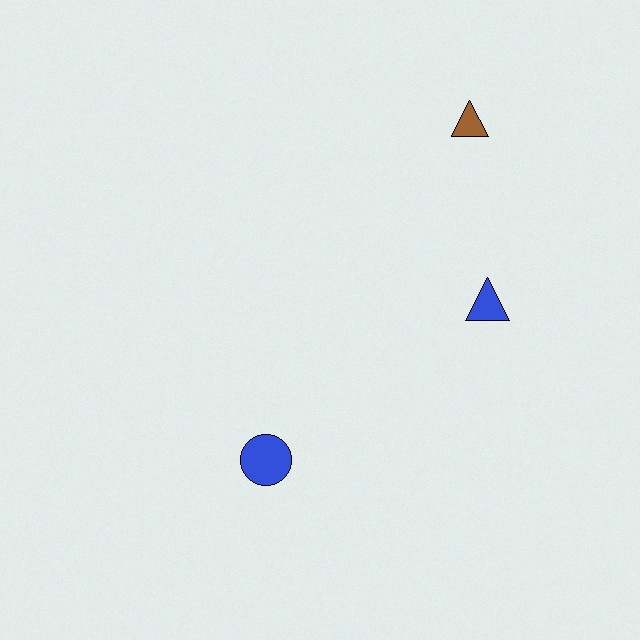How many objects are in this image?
There are 3 objects.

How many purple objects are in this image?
There are no purple objects.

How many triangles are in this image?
There are 2 triangles.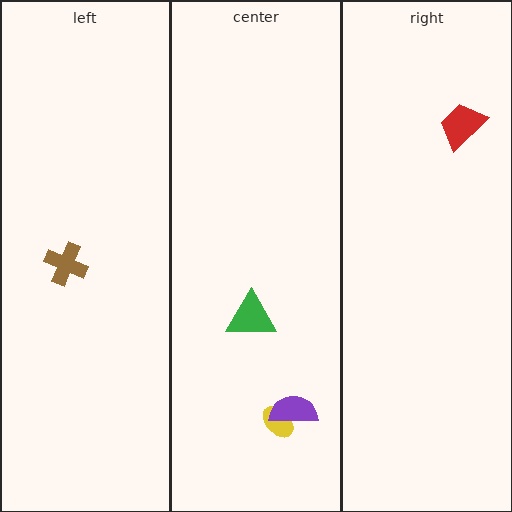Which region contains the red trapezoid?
The right region.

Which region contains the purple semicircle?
The center region.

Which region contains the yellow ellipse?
The center region.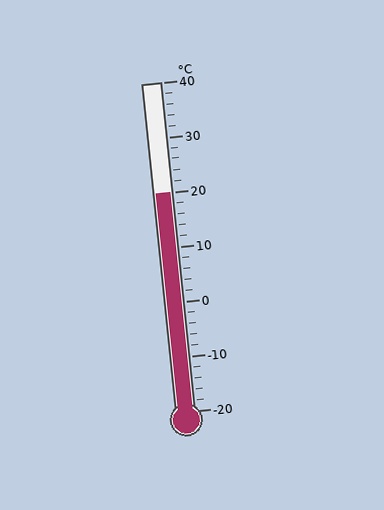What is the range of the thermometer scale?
The thermometer scale ranges from -20°C to 40°C.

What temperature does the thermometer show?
The thermometer shows approximately 20°C.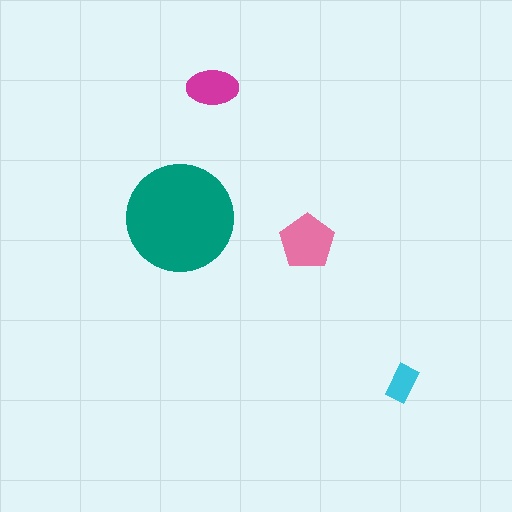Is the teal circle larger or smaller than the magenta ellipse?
Larger.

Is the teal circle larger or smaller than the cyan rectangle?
Larger.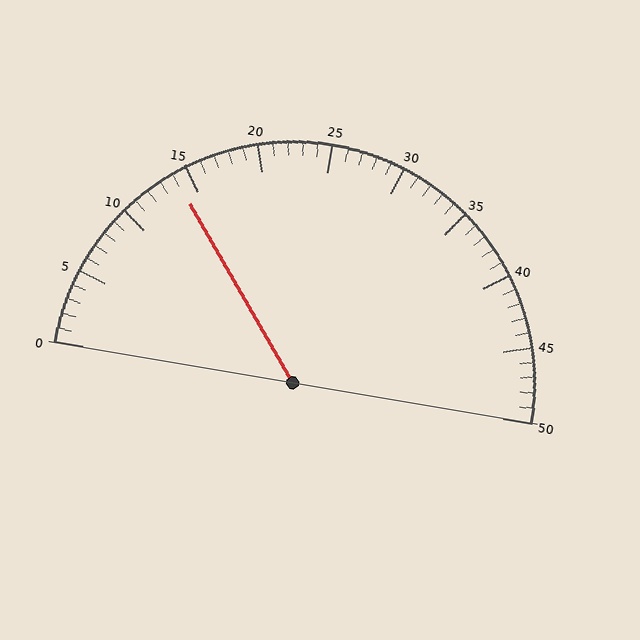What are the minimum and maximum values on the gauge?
The gauge ranges from 0 to 50.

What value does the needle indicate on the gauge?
The needle indicates approximately 14.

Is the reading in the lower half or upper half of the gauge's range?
The reading is in the lower half of the range (0 to 50).